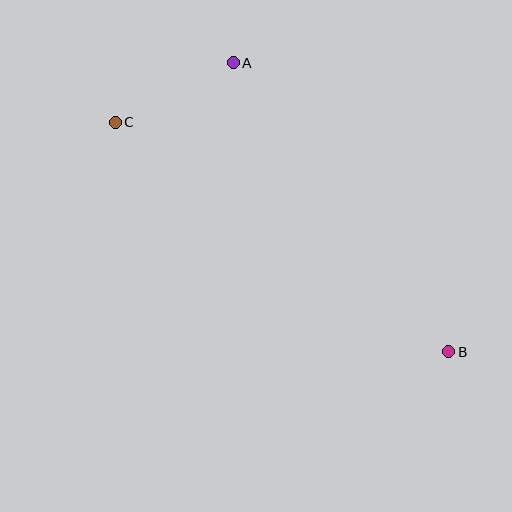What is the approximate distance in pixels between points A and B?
The distance between A and B is approximately 361 pixels.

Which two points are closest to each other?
Points A and C are closest to each other.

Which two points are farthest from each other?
Points B and C are farthest from each other.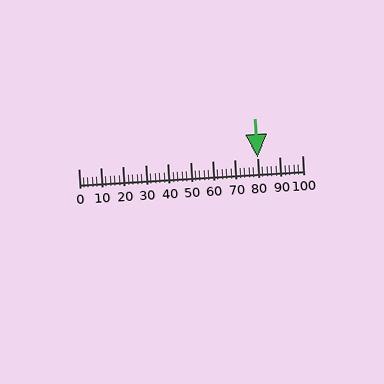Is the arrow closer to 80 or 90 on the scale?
The arrow is closer to 80.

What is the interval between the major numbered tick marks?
The major tick marks are spaced 10 units apart.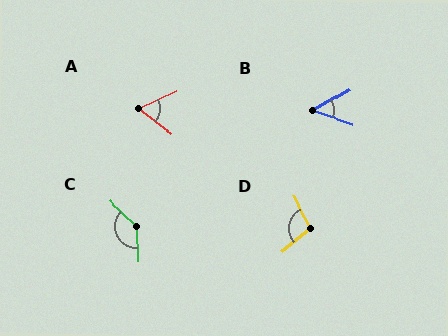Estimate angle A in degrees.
Approximately 63 degrees.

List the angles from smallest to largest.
B (48°), A (63°), D (102°), C (136°).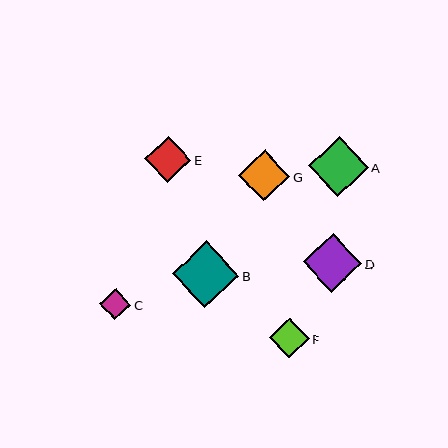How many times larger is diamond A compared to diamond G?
Diamond A is approximately 1.2 times the size of diamond G.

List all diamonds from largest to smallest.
From largest to smallest: B, A, D, G, E, F, C.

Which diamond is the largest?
Diamond B is the largest with a size of approximately 66 pixels.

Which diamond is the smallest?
Diamond C is the smallest with a size of approximately 31 pixels.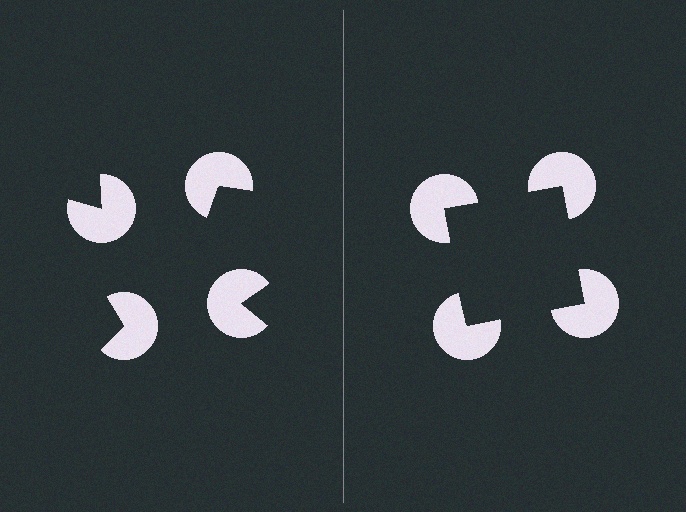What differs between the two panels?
The pac-man discs are positioned identically on both sides; only the wedge orientations differ. On the right they align to a square; on the left they are misaligned.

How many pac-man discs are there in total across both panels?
8 — 4 on each side.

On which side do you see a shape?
An illusory square appears on the right side. On the left side the wedge cuts are rotated, so no coherent shape forms.